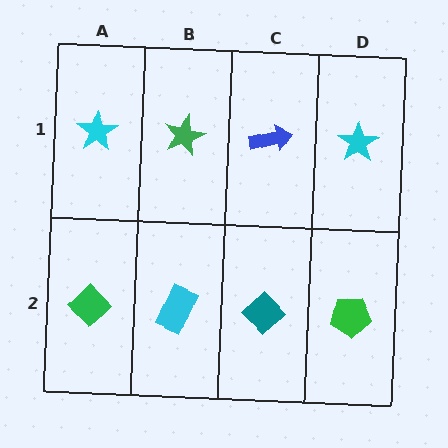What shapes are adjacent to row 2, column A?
A cyan star (row 1, column A), a cyan rectangle (row 2, column B).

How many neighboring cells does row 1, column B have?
3.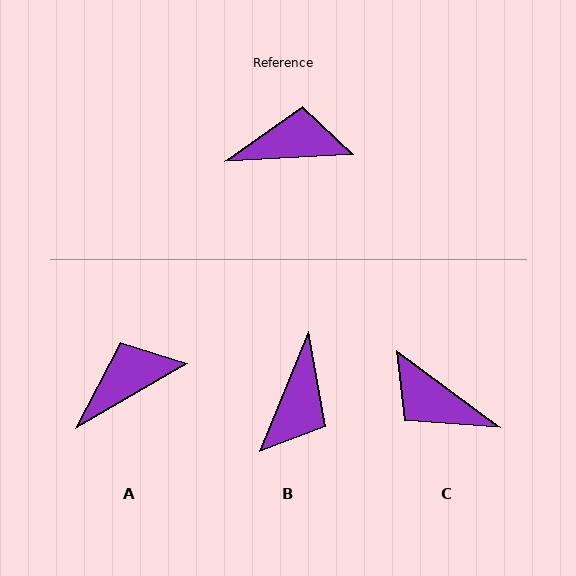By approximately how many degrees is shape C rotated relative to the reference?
Approximately 140 degrees counter-clockwise.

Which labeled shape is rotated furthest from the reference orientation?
C, about 140 degrees away.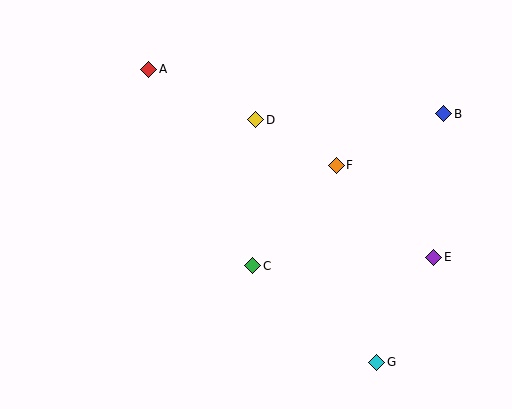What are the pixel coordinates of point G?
Point G is at (377, 362).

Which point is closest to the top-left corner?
Point A is closest to the top-left corner.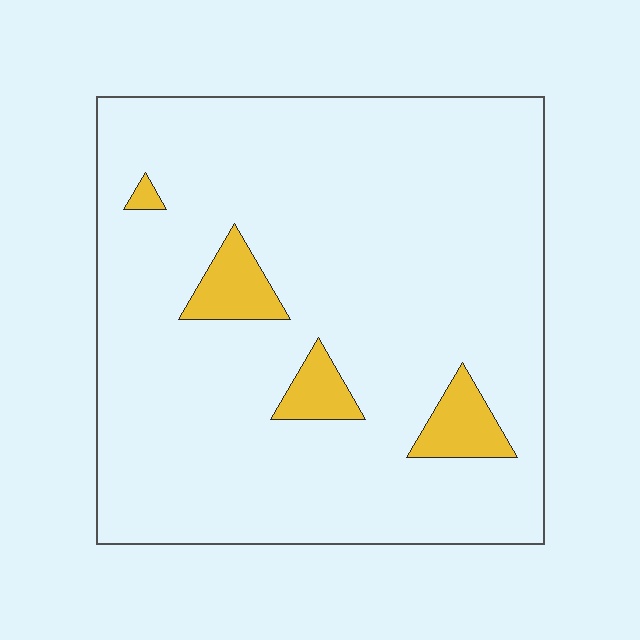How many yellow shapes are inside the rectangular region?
4.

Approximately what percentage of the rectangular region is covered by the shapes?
Approximately 10%.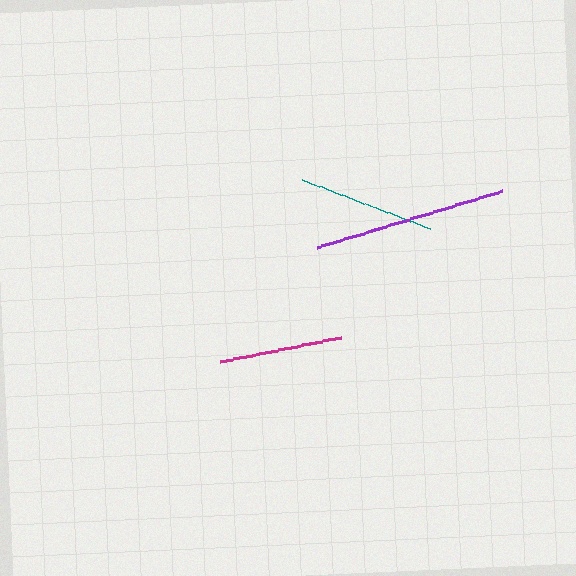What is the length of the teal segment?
The teal segment is approximately 135 pixels long.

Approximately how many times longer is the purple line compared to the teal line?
The purple line is approximately 1.4 times the length of the teal line.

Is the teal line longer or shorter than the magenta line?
The teal line is longer than the magenta line.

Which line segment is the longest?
The purple line is the longest at approximately 193 pixels.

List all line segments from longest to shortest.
From longest to shortest: purple, teal, magenta.